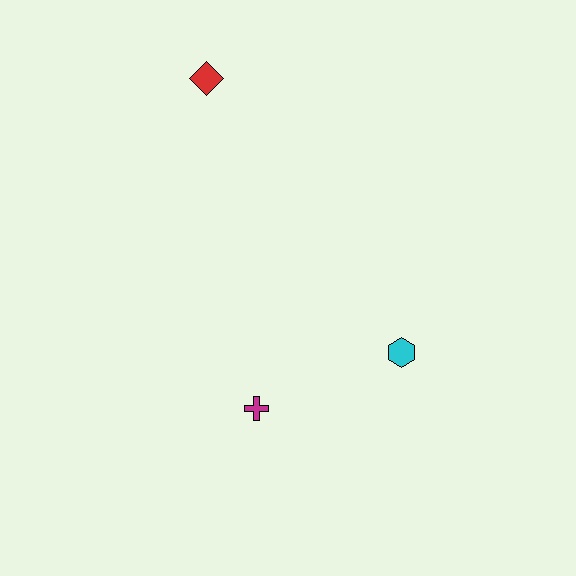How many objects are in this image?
There are 3 objects.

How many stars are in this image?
There are no stars.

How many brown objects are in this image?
There are no brown objects.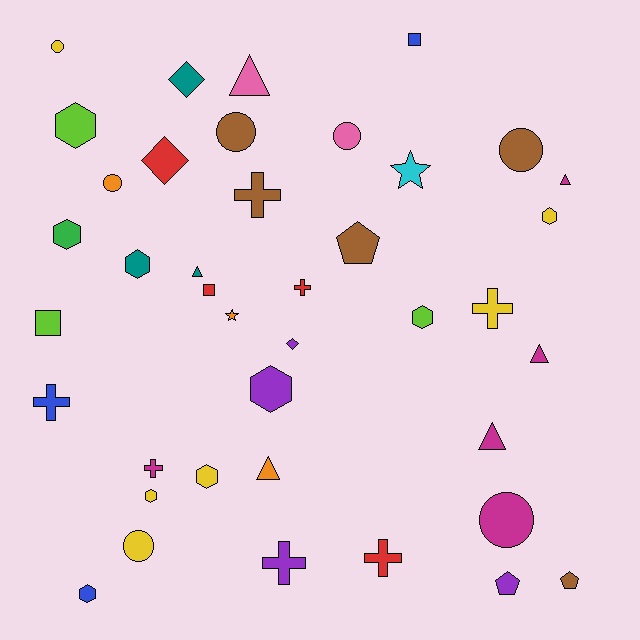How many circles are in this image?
There are 7 circles.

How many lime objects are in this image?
There are 3 lime objects.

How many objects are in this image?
There are 40 objects.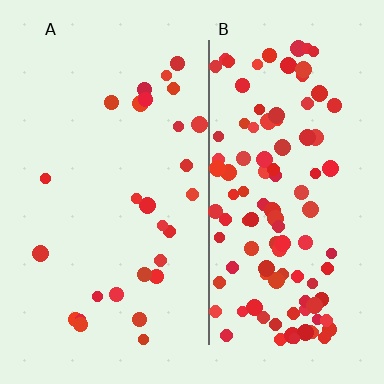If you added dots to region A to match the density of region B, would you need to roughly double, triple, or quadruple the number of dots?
Approximately quadruple.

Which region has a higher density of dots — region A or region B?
B (the right).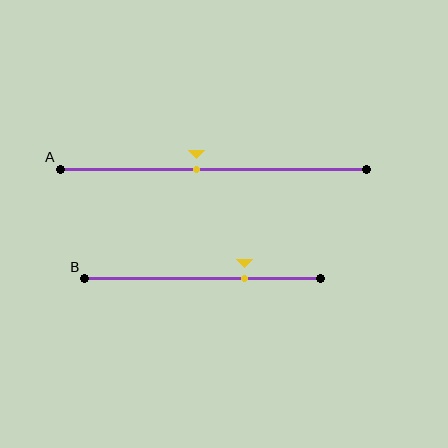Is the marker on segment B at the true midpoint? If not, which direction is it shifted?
No, the marker on segment B is shifted to the right by about 18% of the segment length.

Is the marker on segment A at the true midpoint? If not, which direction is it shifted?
No, the marker on segment A is shifted to the left by about 5% of the segment length.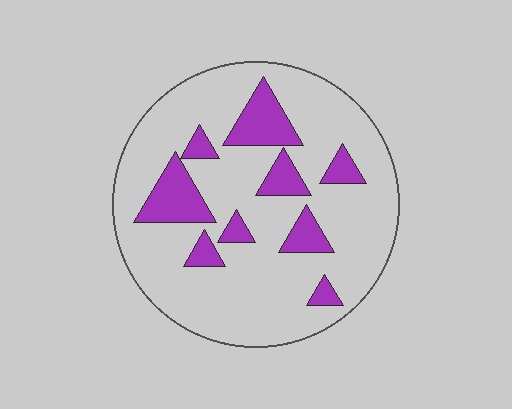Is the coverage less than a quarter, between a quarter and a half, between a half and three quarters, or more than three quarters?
Less than a quarter.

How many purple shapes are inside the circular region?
9.